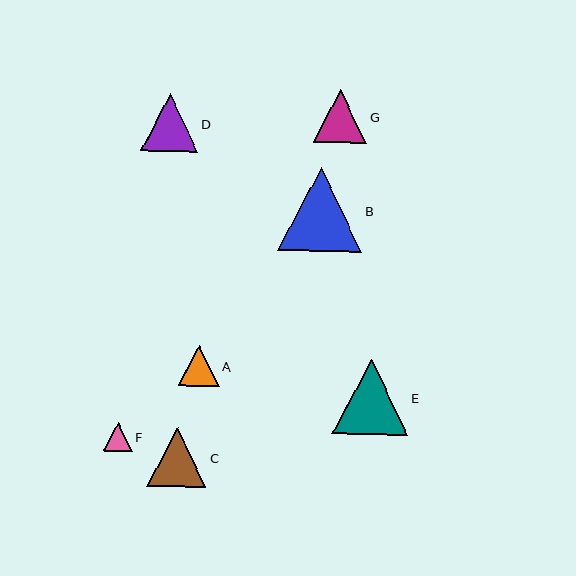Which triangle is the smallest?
Triangle F is the smallest with a size of approximately 29 pixels.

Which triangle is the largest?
Triangle B is the largest with a size of approximately 84 pixels.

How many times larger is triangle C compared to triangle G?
Triangle C is approximately 1.1 times the size of triangle G.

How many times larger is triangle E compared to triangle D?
Triangle E is approximately 1.3 times the size of triangle D.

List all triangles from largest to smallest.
From largest to smallest: B, E, C, D, G, A, F.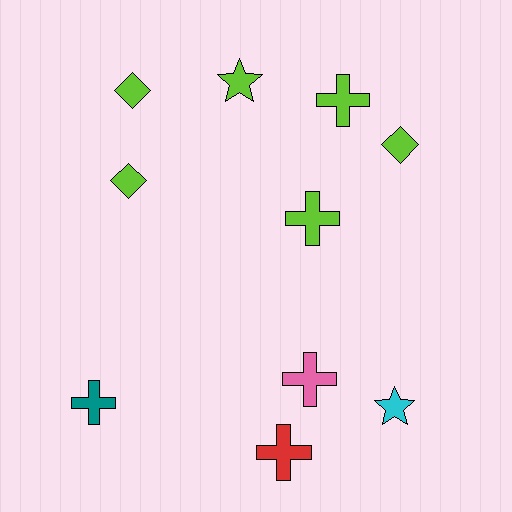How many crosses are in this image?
There are 5 crosses.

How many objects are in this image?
There are 10 objects.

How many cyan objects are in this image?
There is 1 cyan object.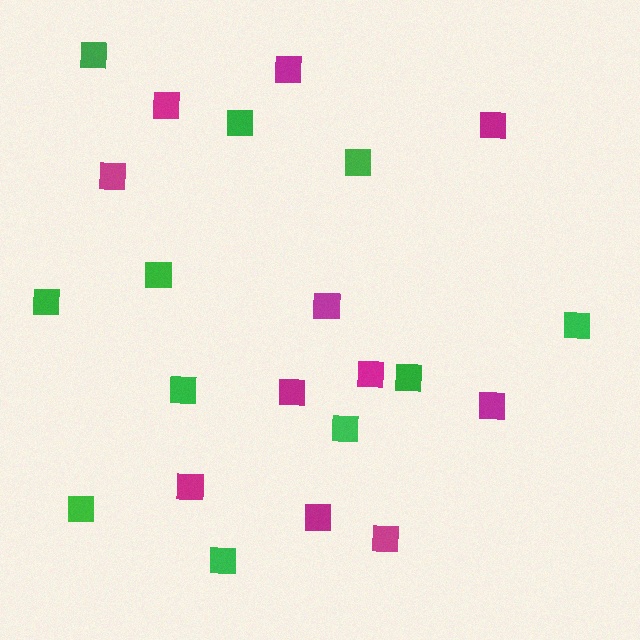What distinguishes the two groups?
There are 2 groups: one group of magenta squares (11) and one group of green squares (11).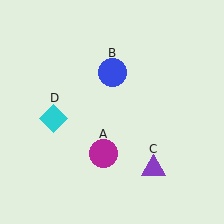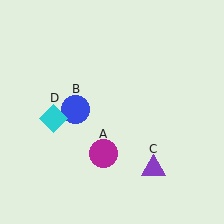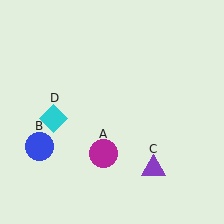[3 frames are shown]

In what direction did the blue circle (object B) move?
The blue circle (object B) moved down and to the left.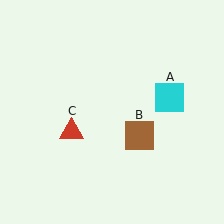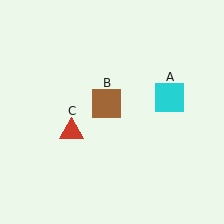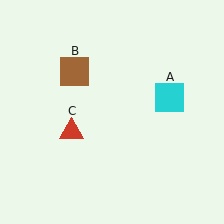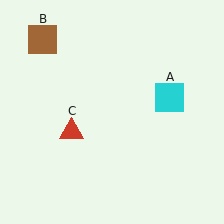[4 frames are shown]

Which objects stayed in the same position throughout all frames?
Cyan square (object A) and red triangle (object C) remained stationary.